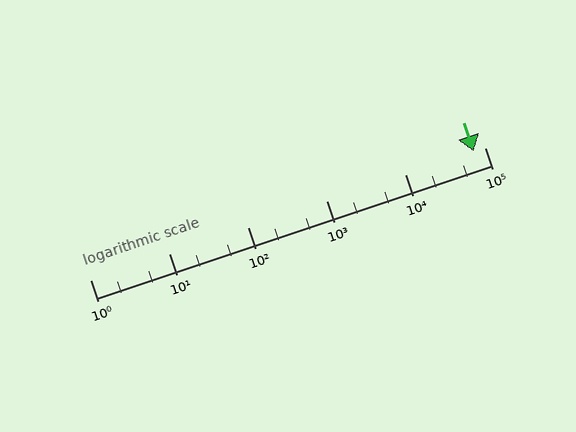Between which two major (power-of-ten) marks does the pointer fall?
The pointer is between 10000 and 100000.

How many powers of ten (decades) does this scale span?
The scale spans 5 decades, from 1 to 100000.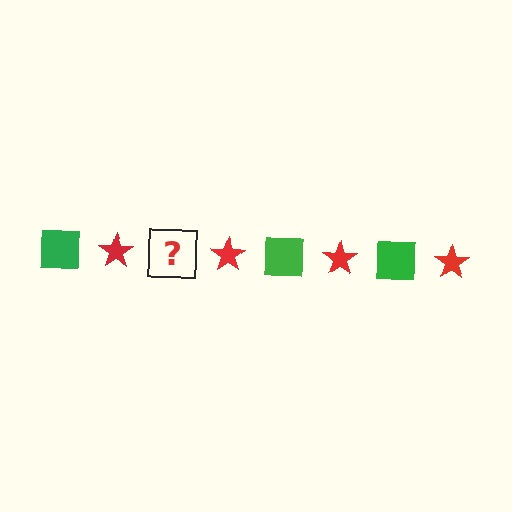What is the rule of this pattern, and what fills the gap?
The rule is that the pattern alternates between green square and red star. The gap should be filled with a green square.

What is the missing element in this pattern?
The missing element is a green square.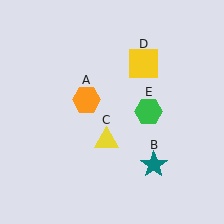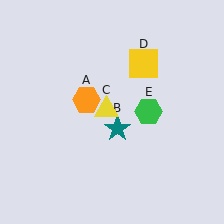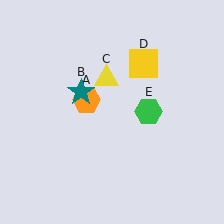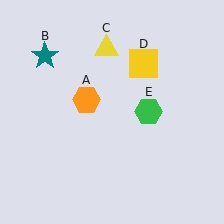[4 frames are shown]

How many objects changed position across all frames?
2 objects changed position: teal star (object B), yellow triangle (object C).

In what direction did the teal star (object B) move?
The teal star (object B) moved up and to the left.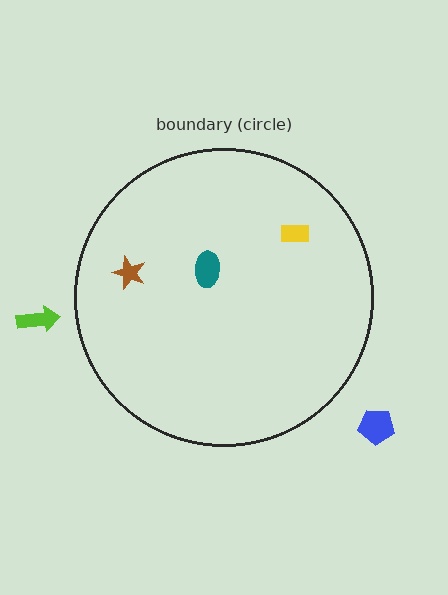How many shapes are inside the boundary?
3 inside, 2 outside.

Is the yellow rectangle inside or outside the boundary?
Inside.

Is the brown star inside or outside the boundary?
Inside.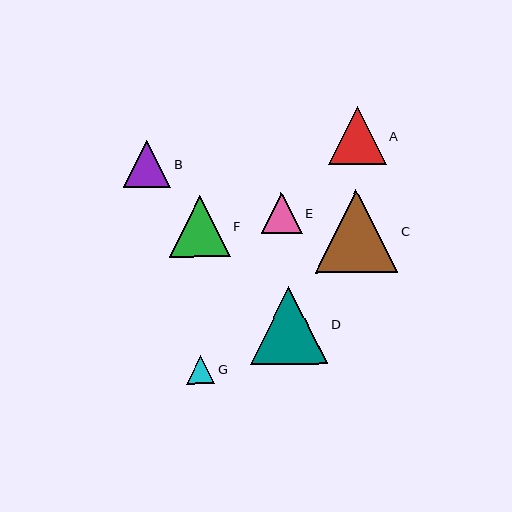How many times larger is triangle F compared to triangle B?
Triangle F is approximately 1.3 times the size of triangle B.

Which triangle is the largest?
Triangle C is the largest with a size of approximately 82 pixels.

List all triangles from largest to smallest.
From largest to smallest: C, D, F, A, B, E, G.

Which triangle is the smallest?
Triangle G is the smallest with a size of approximately 28 pixels.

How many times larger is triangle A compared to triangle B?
Triangle A is approximately 1.2 times the size of triangle B.